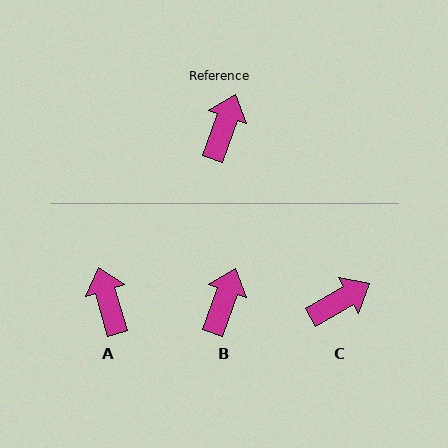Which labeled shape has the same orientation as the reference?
B.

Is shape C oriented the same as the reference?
No, it is off by about 41 degrees.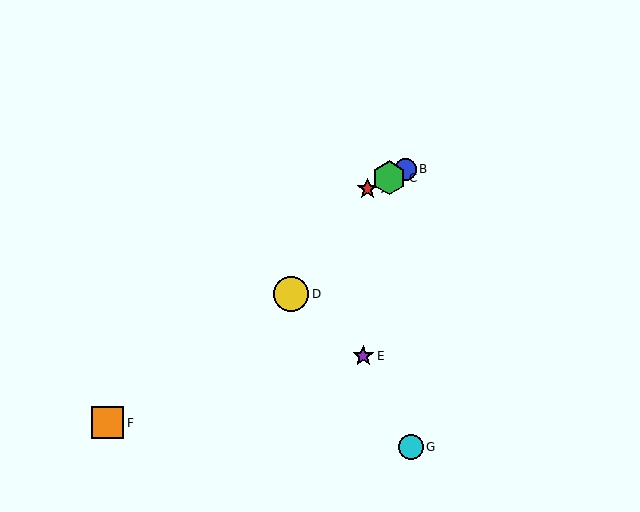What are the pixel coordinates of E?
Object E is at (363, 356).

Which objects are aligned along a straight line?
Objects A, B, C are aligned along a straight line.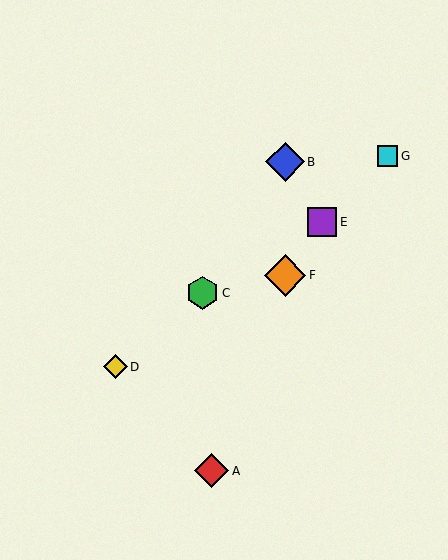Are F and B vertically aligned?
Yes, both are at x≈285.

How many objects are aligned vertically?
2 objects (B, F) are aligned vertically.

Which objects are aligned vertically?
Objects B, F are aligned vertically.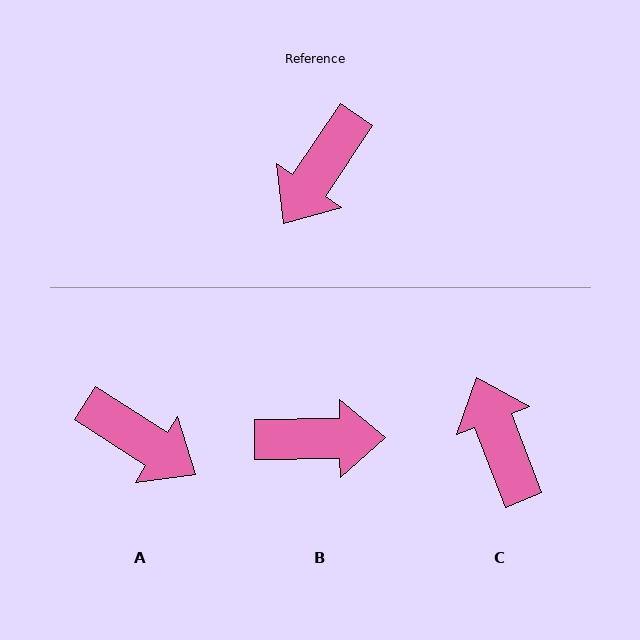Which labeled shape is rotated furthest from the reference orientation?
C, about 125 degrees away.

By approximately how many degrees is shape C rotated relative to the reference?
Approximately 125 degrees clockwise.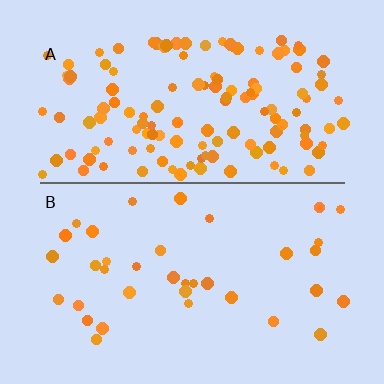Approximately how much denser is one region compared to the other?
Approximately 3.6× — region A over region B.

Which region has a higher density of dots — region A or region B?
A (the top).